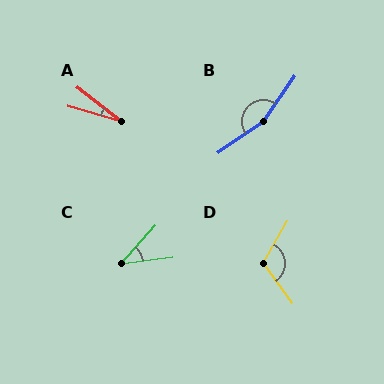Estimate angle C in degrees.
Approximately 41 degrees.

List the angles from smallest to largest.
A (21°), C (41°), D (114°), B (159°).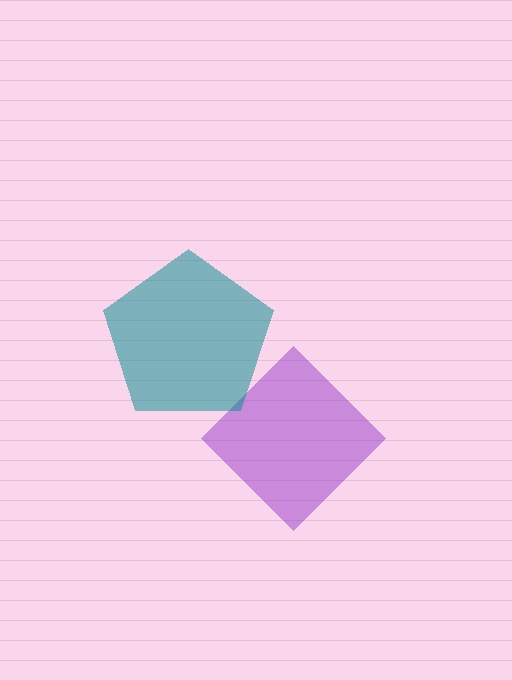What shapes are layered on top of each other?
The layered shapes are: a purple diamond, a teal pentagon.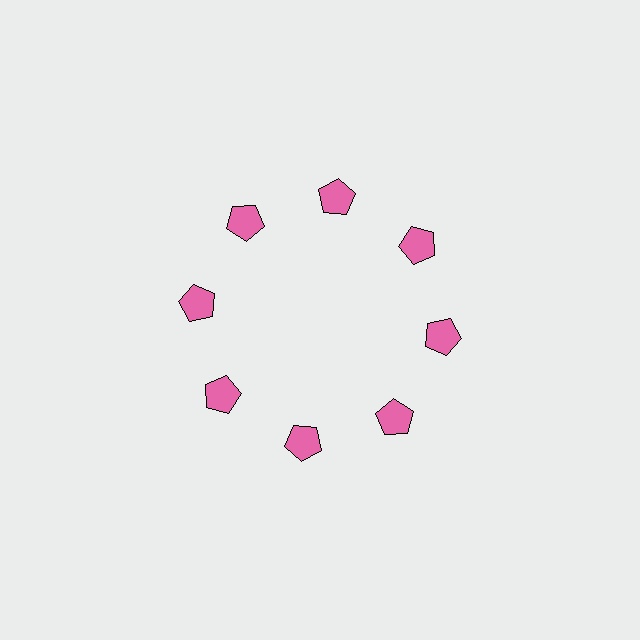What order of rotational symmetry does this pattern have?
This pattern has 8-fold rotational symmetry.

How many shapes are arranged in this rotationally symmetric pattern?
There are 8 shapes, arranged in 8 groups of 1.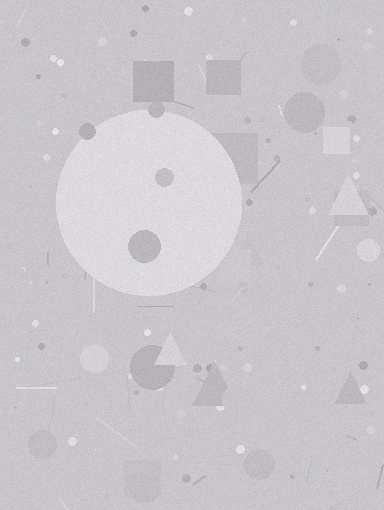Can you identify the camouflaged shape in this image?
The camouflaged shape is a circle.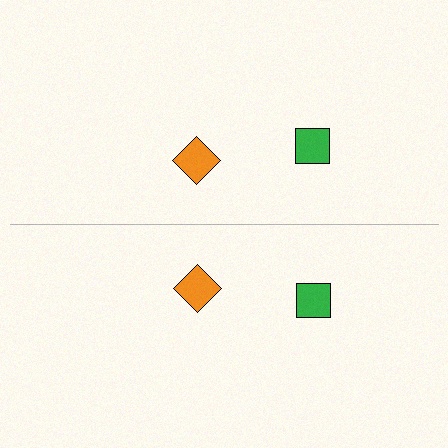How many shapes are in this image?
There are 4 shapes in this image.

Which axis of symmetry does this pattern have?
The pattern has a horizontal axis of symmetry running through the center of the image.